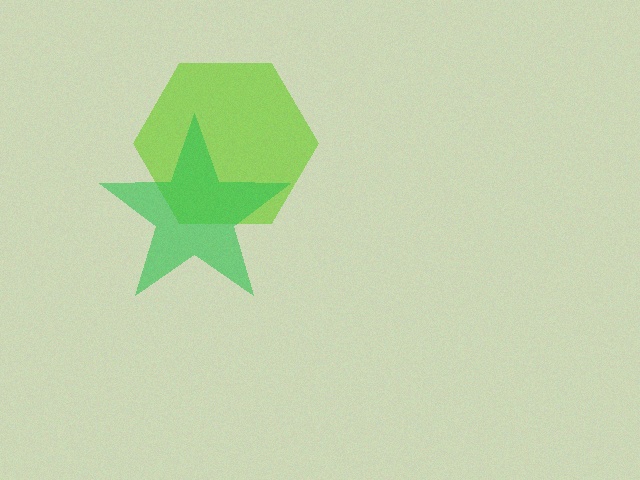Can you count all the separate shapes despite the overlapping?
Yes, there are 2 separate shapes.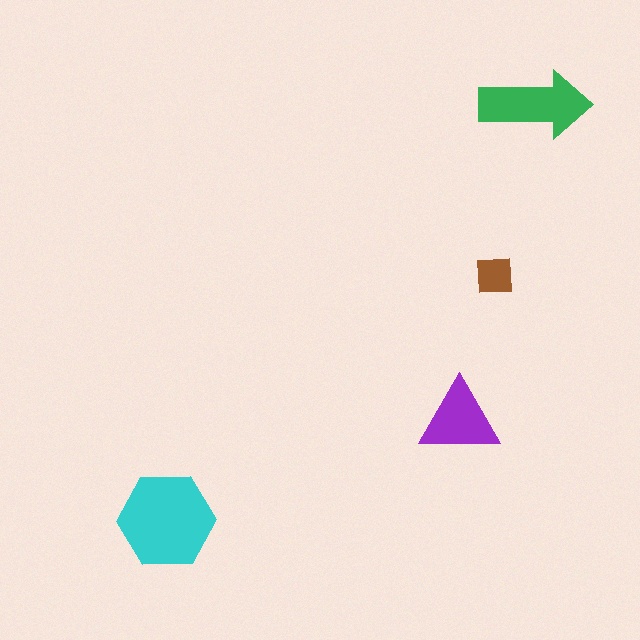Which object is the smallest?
The brown square.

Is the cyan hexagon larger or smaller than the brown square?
Larger.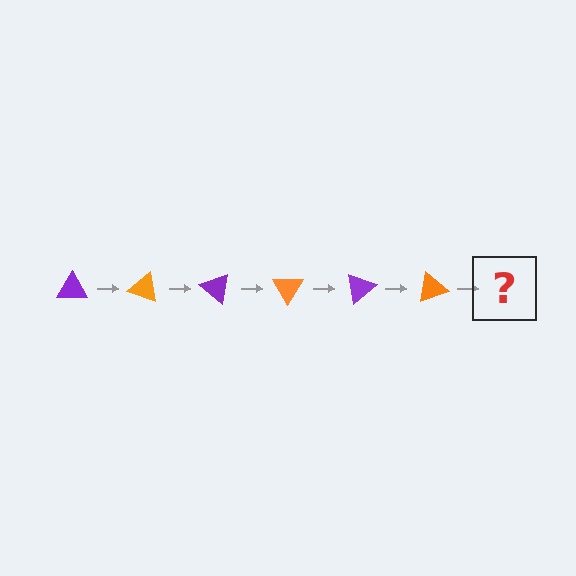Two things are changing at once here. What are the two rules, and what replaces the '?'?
The two rules are that it rotates 20 degrees each step and the color cycles through purple and orange. The '?' should be a purple triangle, rotated 120 degrees from the start.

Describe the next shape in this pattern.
It should be a purple triangle, rotated 120 degrees from the start.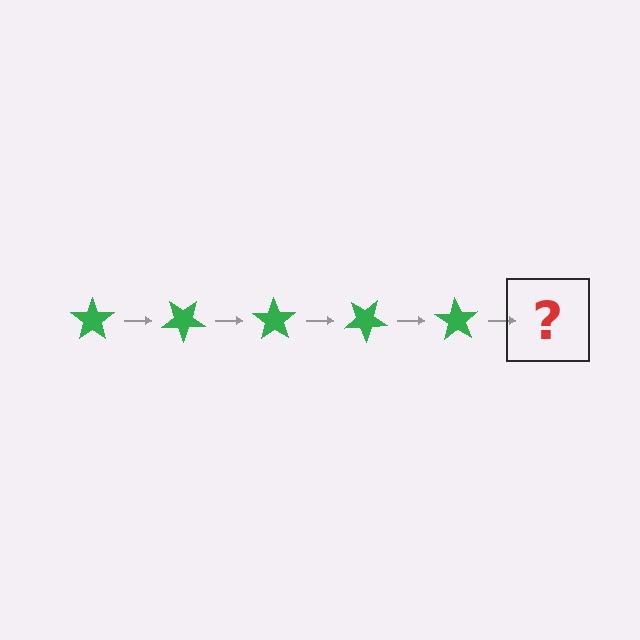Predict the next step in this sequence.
The next step is a green star rotated 175 degrees.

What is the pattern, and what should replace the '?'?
The pattern is that the star rotates 35 degrees each step. The '?' should be a green star rotated 175 degrees.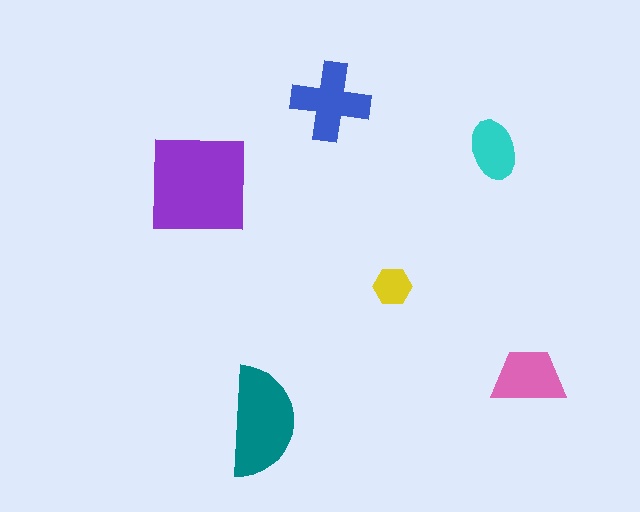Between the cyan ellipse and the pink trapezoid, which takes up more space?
The pink trapezoid.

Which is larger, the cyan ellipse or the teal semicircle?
The teal semicircle.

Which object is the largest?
The purple square.